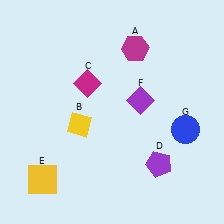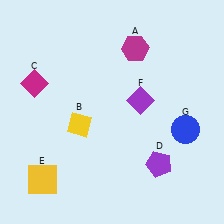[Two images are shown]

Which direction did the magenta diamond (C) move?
The magenta diamond (C) moved left.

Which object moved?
The magenta diamond (C) moved left.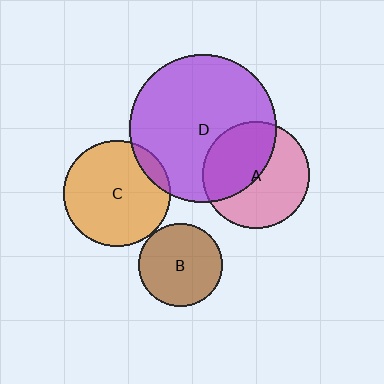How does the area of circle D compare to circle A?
Approximately 1.9 times.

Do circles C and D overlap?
Yes.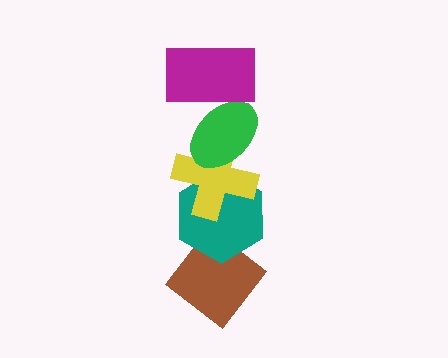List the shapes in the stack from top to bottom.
From top to bottom: the magenta rectangle, the green ellipse, the yellow cross, the teal hexagon, the brown diamond.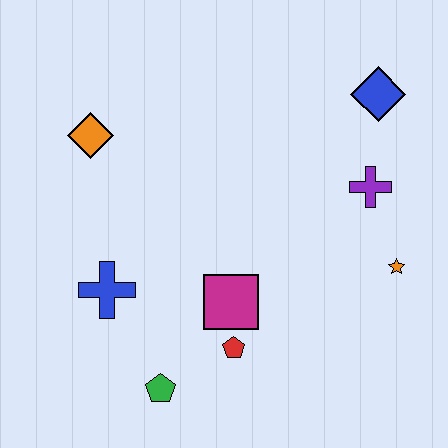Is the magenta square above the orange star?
No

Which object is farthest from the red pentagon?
The blue diamond is farthest from the red pentagon.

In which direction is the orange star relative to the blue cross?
The orange star is to the right of the blue cross.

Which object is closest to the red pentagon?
The magenta square is closest to the red pentagon.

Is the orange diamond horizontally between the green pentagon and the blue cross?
No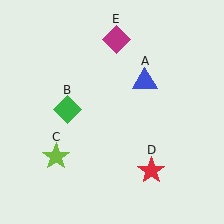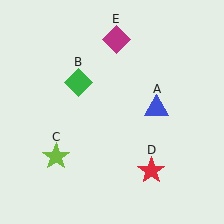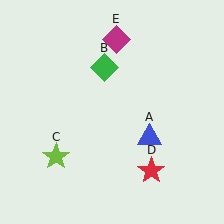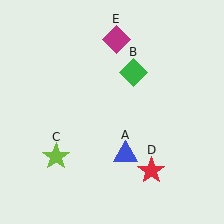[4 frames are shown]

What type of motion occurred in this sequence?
The blue triangle (object A), green diamond (object B) rotated clockwise around the center of the scene.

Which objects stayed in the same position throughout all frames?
Lime star (object C) and red star (object D) and magenta diamond (object E) remained stationary.